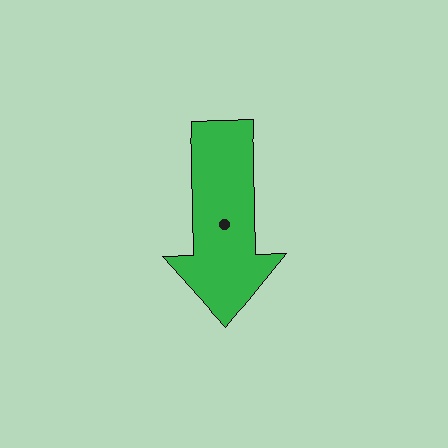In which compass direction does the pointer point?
South.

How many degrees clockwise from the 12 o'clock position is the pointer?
Approximately 179 degrees.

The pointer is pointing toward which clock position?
Roughly 6 o'clock.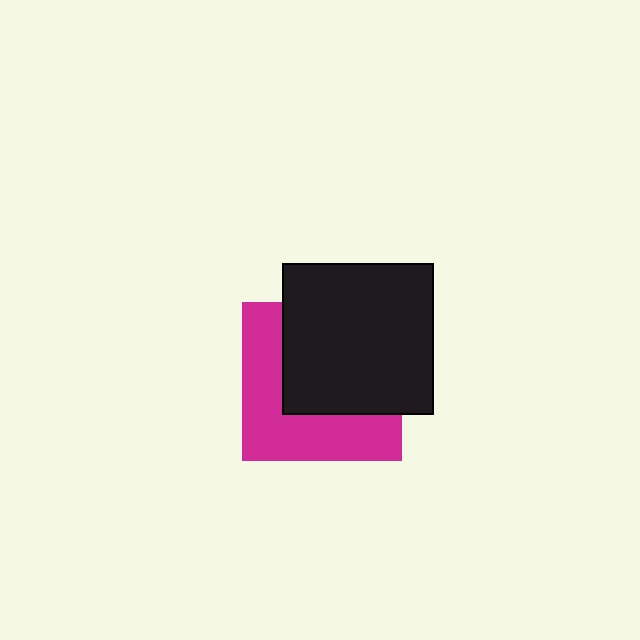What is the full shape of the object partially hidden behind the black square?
The partially hidden object is a magenta square.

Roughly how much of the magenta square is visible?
About half of it is visible (roughly 47%).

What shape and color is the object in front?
The object in front is a black square.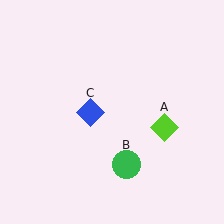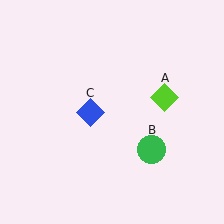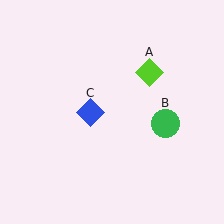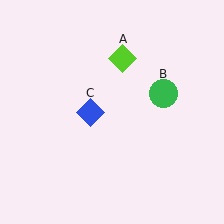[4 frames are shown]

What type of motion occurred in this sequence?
The lime diamond (object A), green circle (object B) rotated counterclockwise around the center of the scene.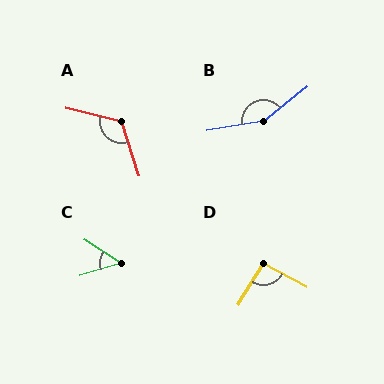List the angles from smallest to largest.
C (49°), D (93°), A (121°), B (151°).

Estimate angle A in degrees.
Approximately 121 degrees.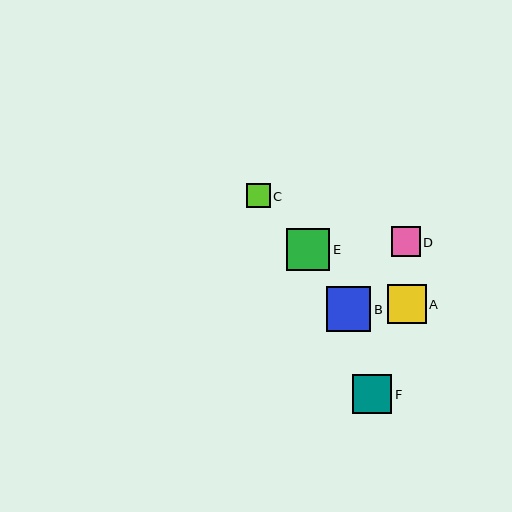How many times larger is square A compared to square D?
Square A is approximately 1.3 times the size of square D.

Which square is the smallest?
Square C is the smallest with a size of approximately 24 pixels.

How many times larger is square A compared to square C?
Square A is approximately 1.6 times the size of square C.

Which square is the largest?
Square B is the largest with a size of approximately 45 pixels.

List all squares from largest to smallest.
From largest to smallest: B, E, F, A, D, C.